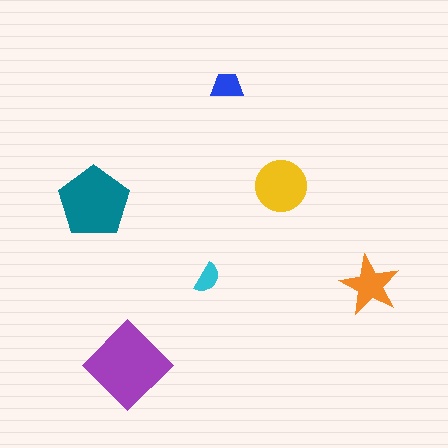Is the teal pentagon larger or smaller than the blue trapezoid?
Larger.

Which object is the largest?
The purple diamond.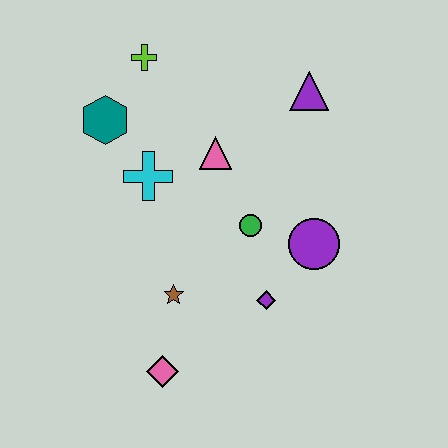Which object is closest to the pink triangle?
The cyan cross is closest to the pink triangle.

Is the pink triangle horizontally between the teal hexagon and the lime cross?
No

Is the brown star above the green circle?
No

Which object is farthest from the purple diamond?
The lime cross is farthest from the purple diamond.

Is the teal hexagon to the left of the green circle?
Yes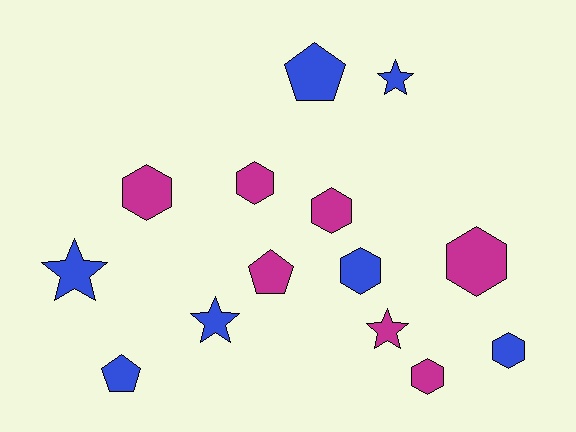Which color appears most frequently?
Blue, with 7 objects.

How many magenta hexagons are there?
There are 5 magenta hexagons.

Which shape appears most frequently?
Hexagon, with 7 objects.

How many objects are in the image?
There are 14 objects.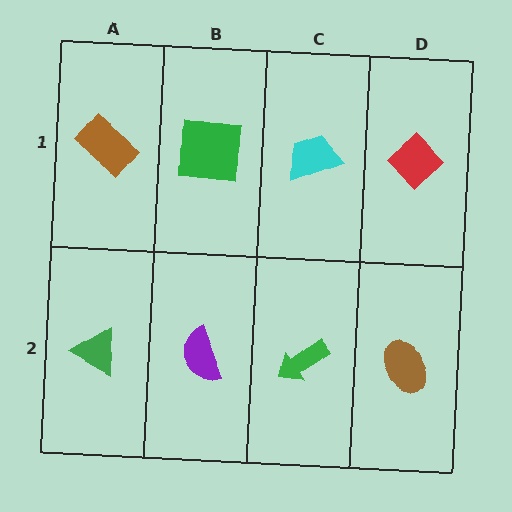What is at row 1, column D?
A red diamond.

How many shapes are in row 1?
4 shapes.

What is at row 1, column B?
A green square.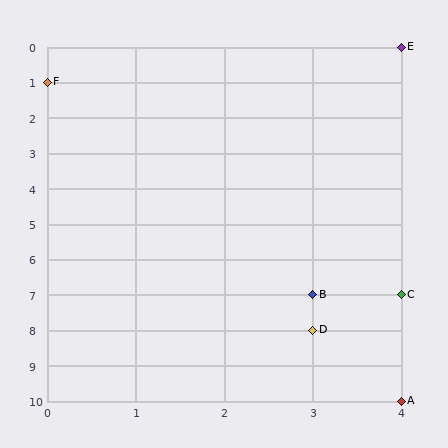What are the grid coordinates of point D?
Point D is at grid coordinates (3, 8).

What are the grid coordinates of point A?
Point A is at grid coordinates (4, 10).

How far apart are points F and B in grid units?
Points F and B are 3 columns and 6 rows apart (about 6.7 grid units diagonally).